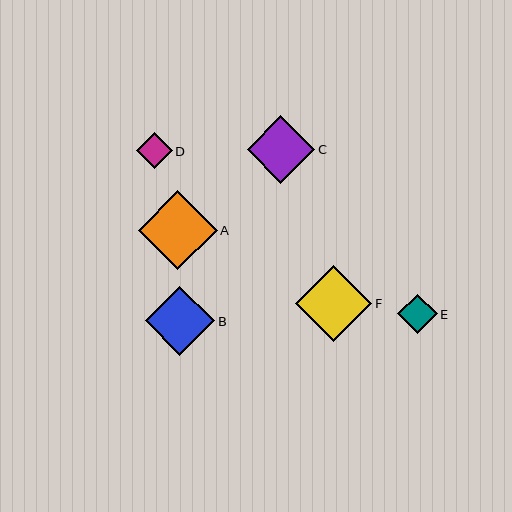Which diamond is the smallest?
Diamond D is the smallest with a size of approximately 36 pixels.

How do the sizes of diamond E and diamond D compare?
Diamond E and diamond D are approximately the same size.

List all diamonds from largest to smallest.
From largest to smallest: A, F, B, C, E, D.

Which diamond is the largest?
Diamond A is the largest with a size of approximately 79 pixels.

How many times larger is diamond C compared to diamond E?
Diamond C is approximately 1.7 times the size of diamond E.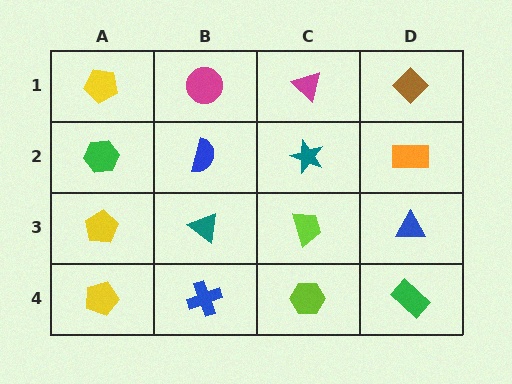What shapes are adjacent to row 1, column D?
An orange rectangle (row 2, column D), a magenta triangle (row 1, column C).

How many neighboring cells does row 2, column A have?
3.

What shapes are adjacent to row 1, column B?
A blue semicircle (row 2, column B), a yellow pentagon (row 1, column A), a magenta triangle (row 1, column C).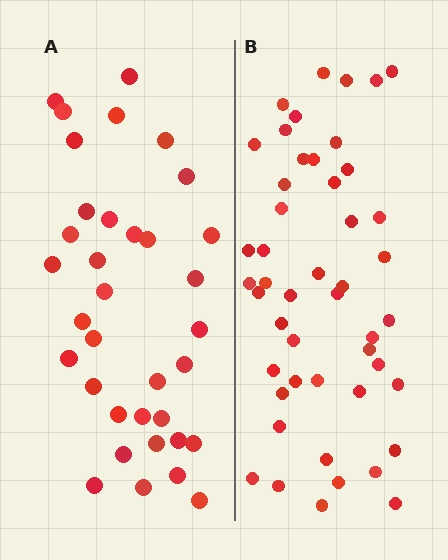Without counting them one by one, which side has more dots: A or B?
Region B (the right region) has more dots.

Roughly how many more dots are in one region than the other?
Region B has approximately 15 more dots than region A.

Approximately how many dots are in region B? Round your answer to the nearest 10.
About 50 dots. (The exact count is 48, which rounds to 50.)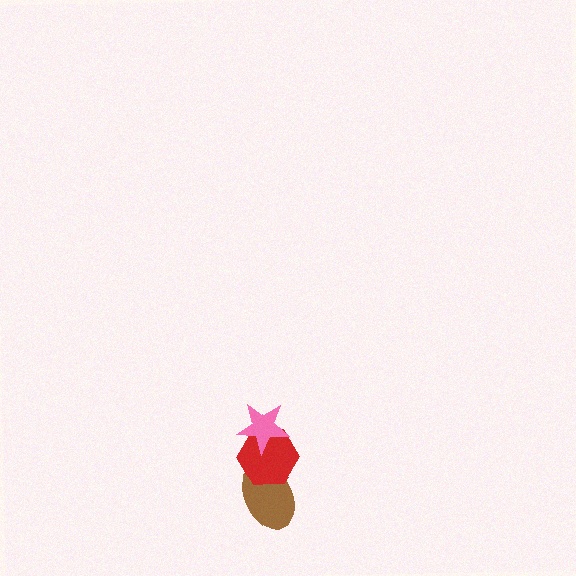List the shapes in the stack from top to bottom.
From top to bottom: the pink star, the red hexagon, the brown ellipse.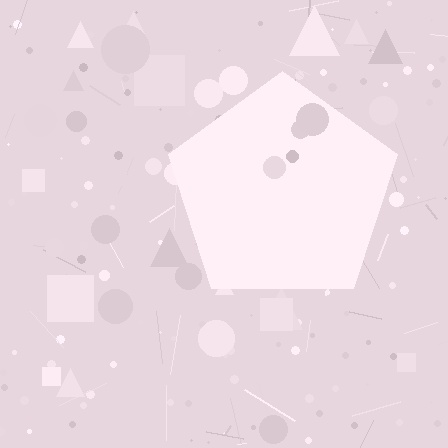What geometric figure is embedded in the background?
A pentagon is embedded in the background.